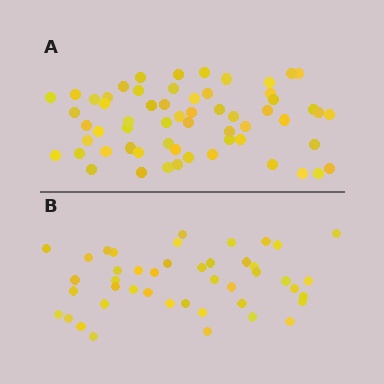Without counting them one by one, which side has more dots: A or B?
Region A (the top region) has more dots.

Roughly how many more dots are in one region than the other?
Region A has approximately 15 more dots than region B.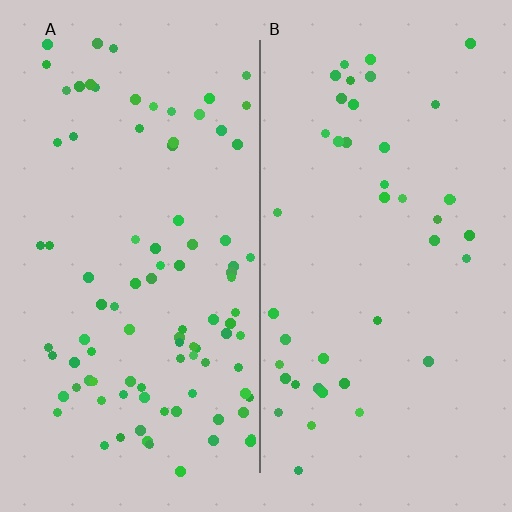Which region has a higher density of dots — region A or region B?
A (the left).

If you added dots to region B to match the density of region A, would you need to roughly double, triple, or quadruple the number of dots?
Approximately double.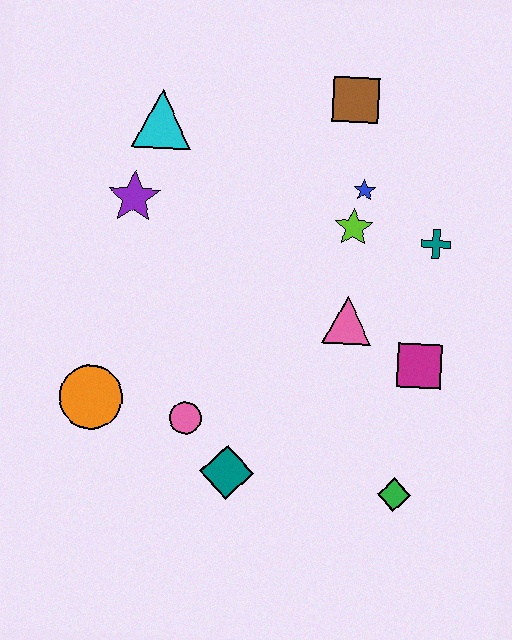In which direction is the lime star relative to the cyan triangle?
The lime star is to the right of the cyan triangle.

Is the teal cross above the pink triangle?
Yes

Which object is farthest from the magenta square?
The cyan triangle is farthest from the magenta square.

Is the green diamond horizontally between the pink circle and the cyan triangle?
No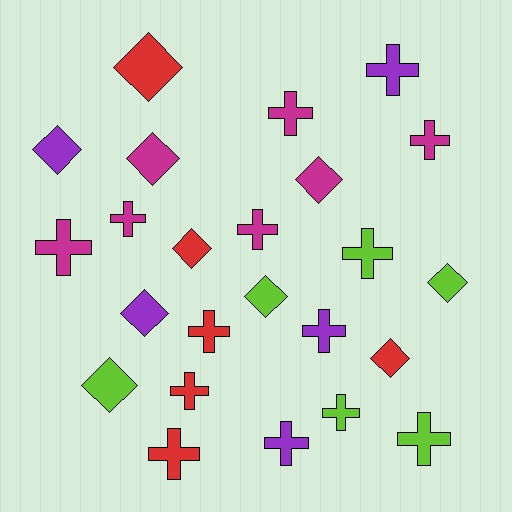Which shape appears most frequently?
Cross, with 14 objects.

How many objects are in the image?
There are 24 objects.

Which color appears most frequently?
Magenta, with 7 objects.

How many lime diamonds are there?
There are 3 lime diamonds.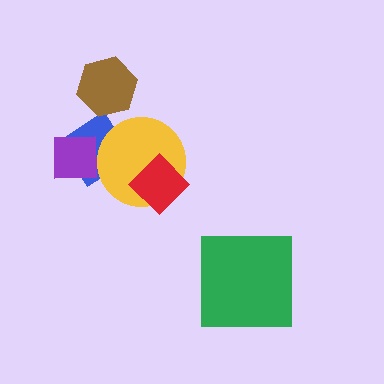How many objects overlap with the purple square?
2 objects overlap with the purple square.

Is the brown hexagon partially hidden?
No, no other shape covers it.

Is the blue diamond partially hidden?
Yes, it is partially covered by another shape.